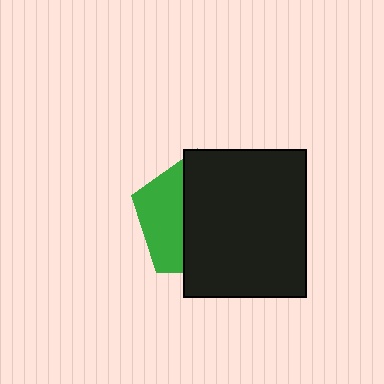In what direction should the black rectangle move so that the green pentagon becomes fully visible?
The black rectangle should move right. That is the shortest direction to clear the overlap and leave the green pentagon fully visible.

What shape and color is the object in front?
The object in front is a black rectangle.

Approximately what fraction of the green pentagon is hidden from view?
Roughly 64% of the green pentagon is hidden behind the black rectangle.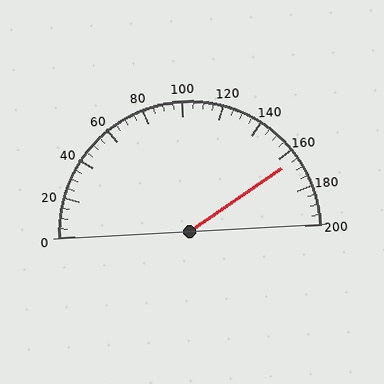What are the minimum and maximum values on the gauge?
The gauge ranges from 0 to 200.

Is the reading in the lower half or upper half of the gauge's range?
The reading is in the upper half of the range (0 to 200).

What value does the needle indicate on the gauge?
The needle indicates approximately 165.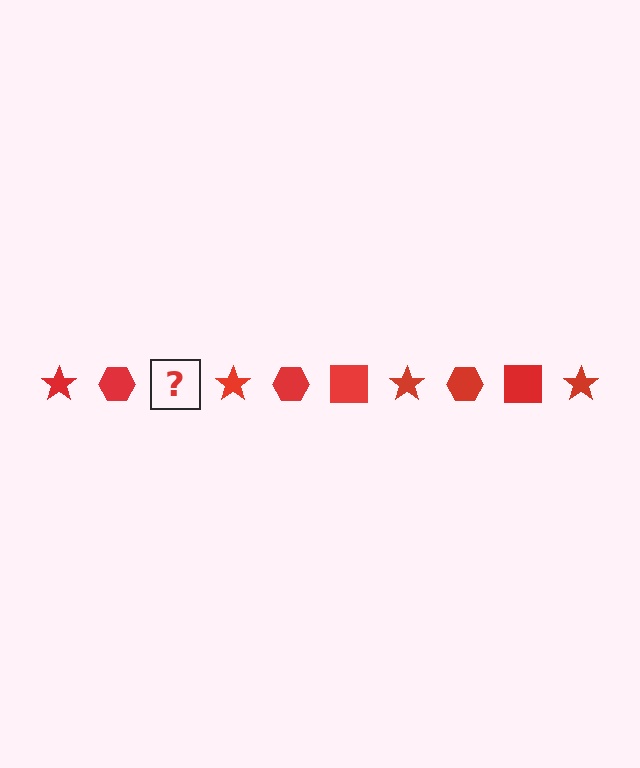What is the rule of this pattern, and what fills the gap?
The rule is that the pattern cycles through star, hexagon, square shapes in red. The gap should be filled with a red square.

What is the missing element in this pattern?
The missing element is a red square.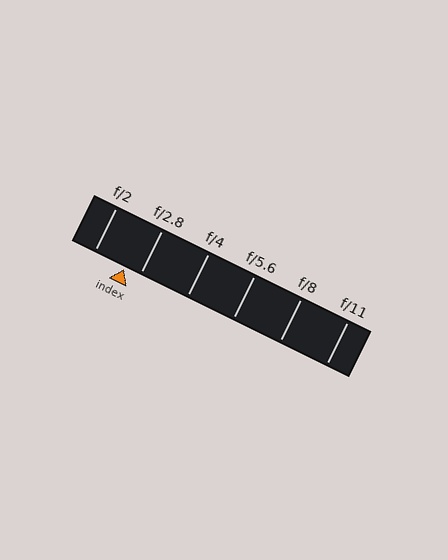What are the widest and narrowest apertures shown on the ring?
The widest aperture shown is f/2 and the narrowest is f/11.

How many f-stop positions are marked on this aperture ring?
There are 6 f-stop positions marked.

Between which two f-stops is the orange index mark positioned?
The index mark is between f/2 and f/2.8.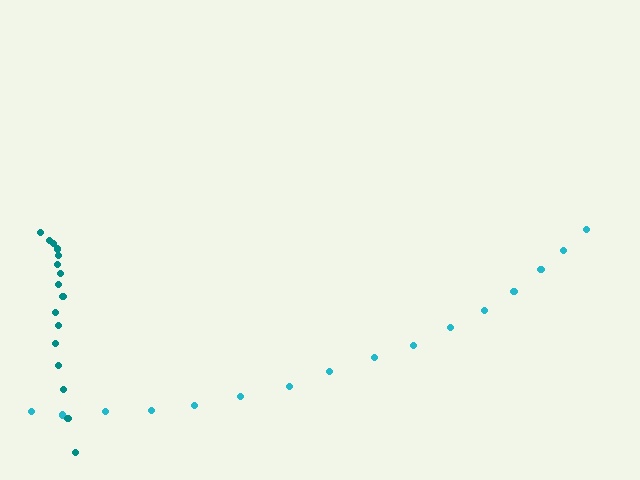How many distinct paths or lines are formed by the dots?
There are 2 distinct paths.